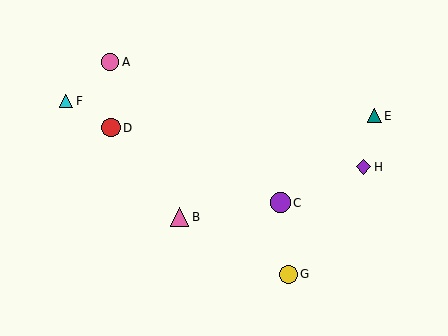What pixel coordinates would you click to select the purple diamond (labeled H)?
Click at (364, 167) to select the purple diamond H.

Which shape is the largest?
The purple circle (labeled C) is the largest.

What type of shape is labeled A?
Shape A is a pink circle.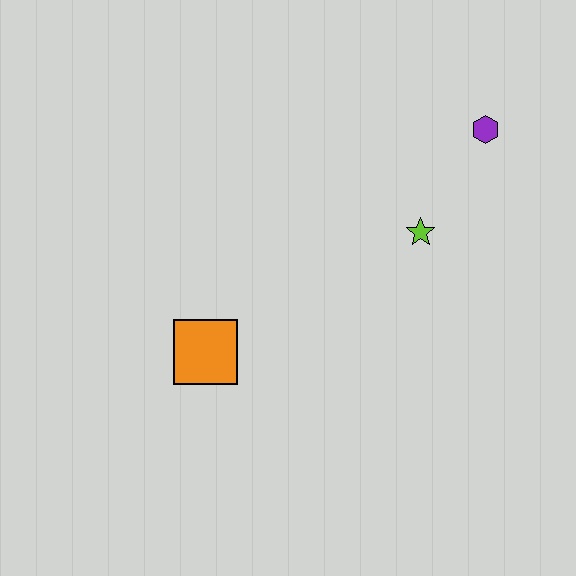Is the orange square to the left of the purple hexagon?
Yes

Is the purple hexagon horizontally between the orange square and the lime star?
No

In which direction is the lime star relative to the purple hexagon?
The lime star is below the purple hexagon.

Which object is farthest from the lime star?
The orange square is farthest from the lime star.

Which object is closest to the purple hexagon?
The lime star is closest to the purple hexagon.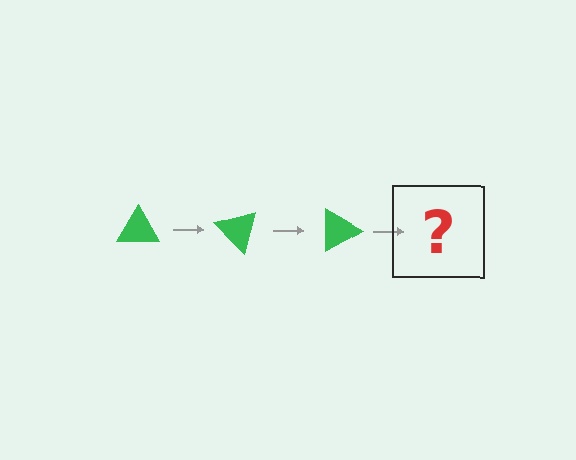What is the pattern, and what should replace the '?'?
The pattern is that the triangle rotates 45 degrees each step. The '?' should be a green triangle rotated 135 degrees.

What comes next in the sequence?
The next element should be a green triangle rotated 135 degrees.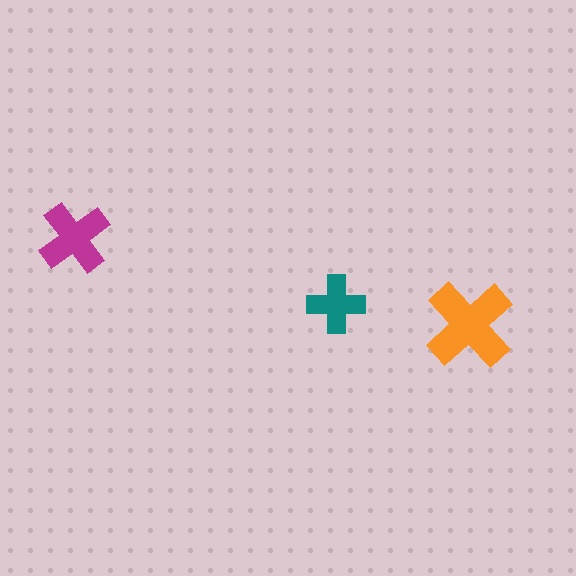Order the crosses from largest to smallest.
the orange one, the magenta one, the teal one.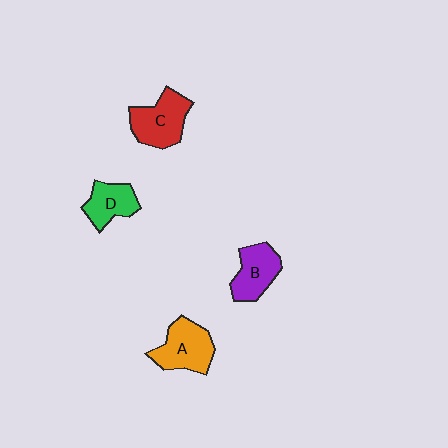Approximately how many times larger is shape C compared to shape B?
Approximately 1.2 times.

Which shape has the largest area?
Shape C (red).